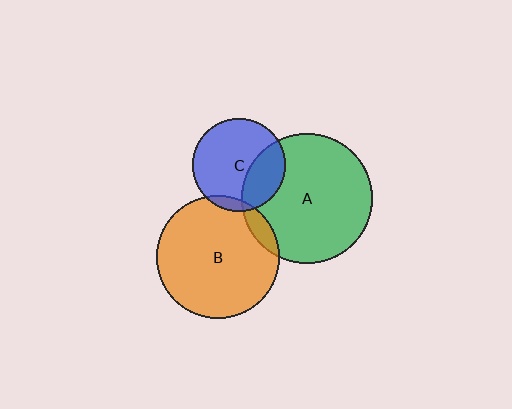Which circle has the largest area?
Circle A (green).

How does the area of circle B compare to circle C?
Approximately 1.8 times.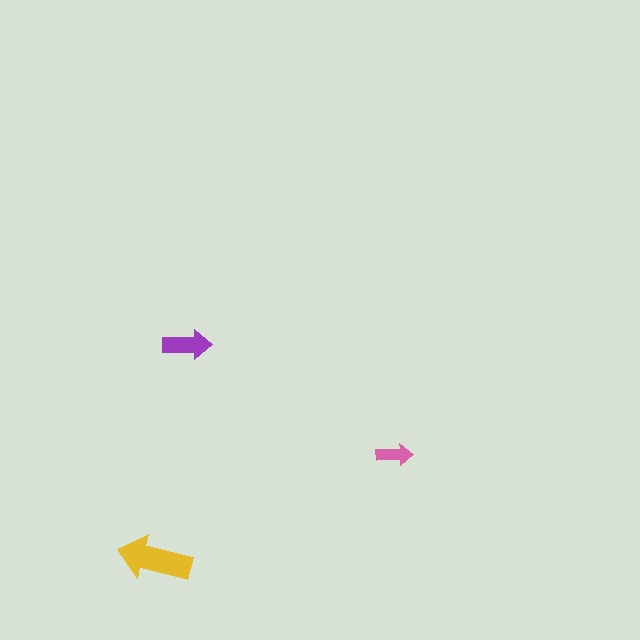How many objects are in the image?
There are 3 objects in the image.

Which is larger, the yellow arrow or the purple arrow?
The yellow one.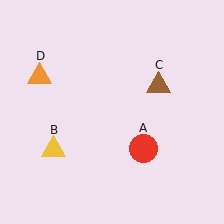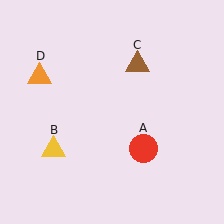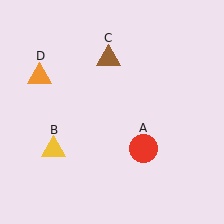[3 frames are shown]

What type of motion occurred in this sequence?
The brown triangle (object C) rotated counterclockwise around the center of the scene.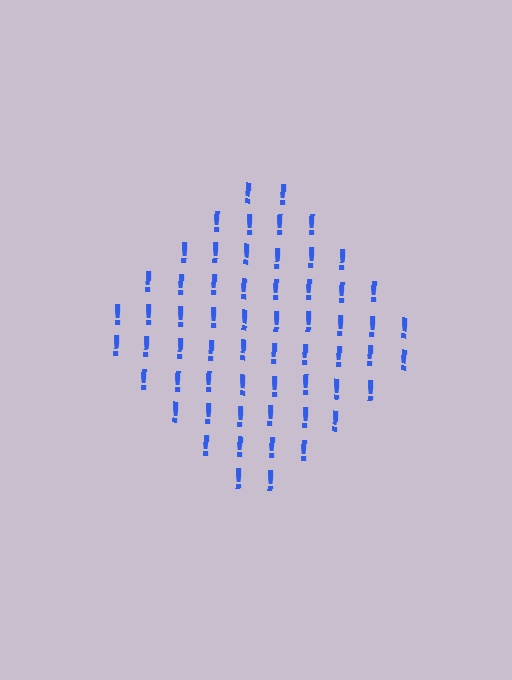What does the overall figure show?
The overall figure shows a diamond.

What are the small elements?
The small elements are exclamation marks.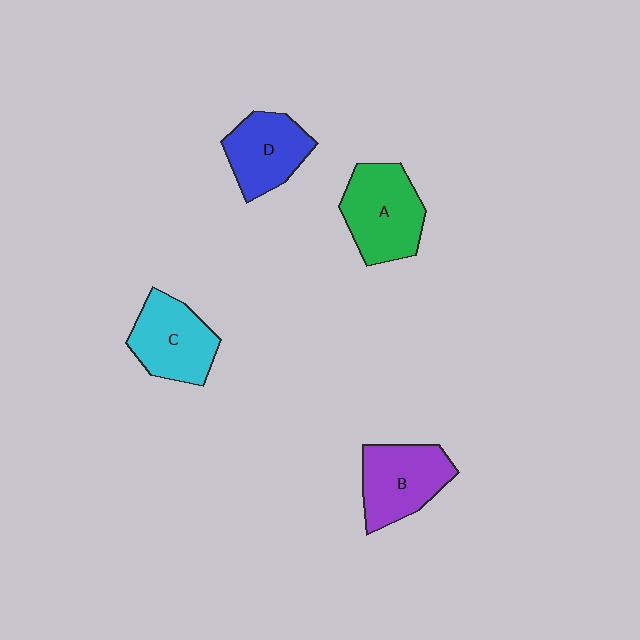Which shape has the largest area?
Shape A (green).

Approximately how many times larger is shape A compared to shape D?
Approximately 1.2 times.